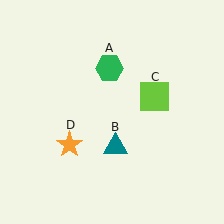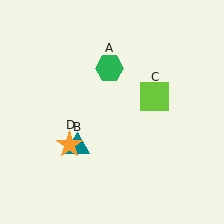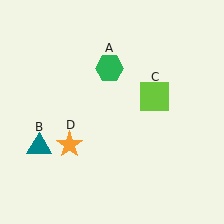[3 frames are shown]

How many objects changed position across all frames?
1 object changed position: teal triangle (object B).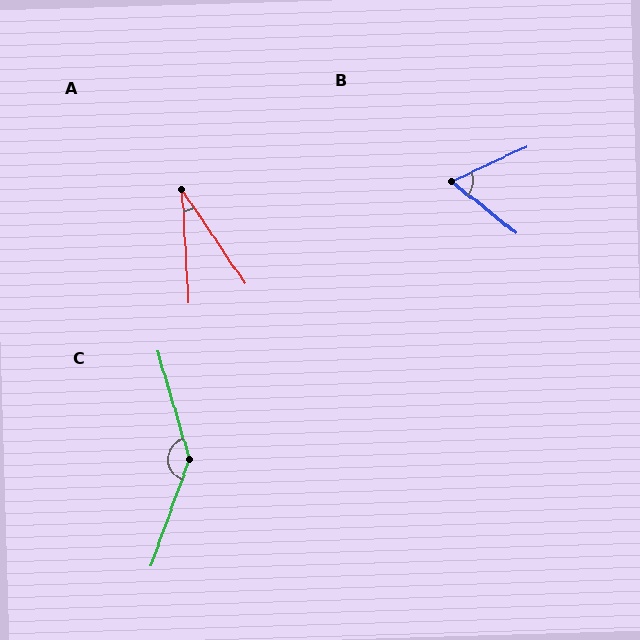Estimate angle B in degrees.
Approximately 63 degrees.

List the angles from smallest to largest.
A (30°), B (63°), C (144°).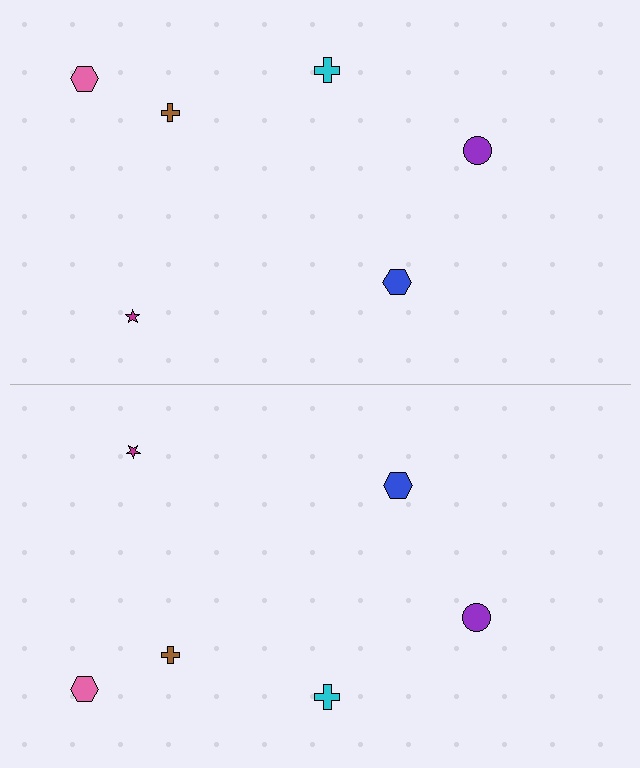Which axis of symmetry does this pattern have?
The pattern has a horizontal axis of symmetry running through the center of the image.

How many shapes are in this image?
There are 12 shapes in this image.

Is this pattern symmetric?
Yes, this pattern has bilateral (reflection) symmetry.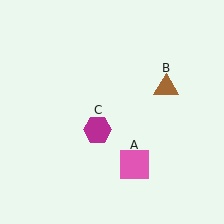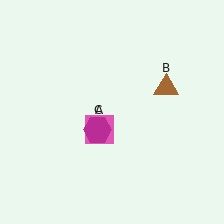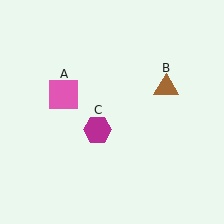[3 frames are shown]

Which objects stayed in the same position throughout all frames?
Brown triangle (object B) and magenta hexagon (object C) remained stationary.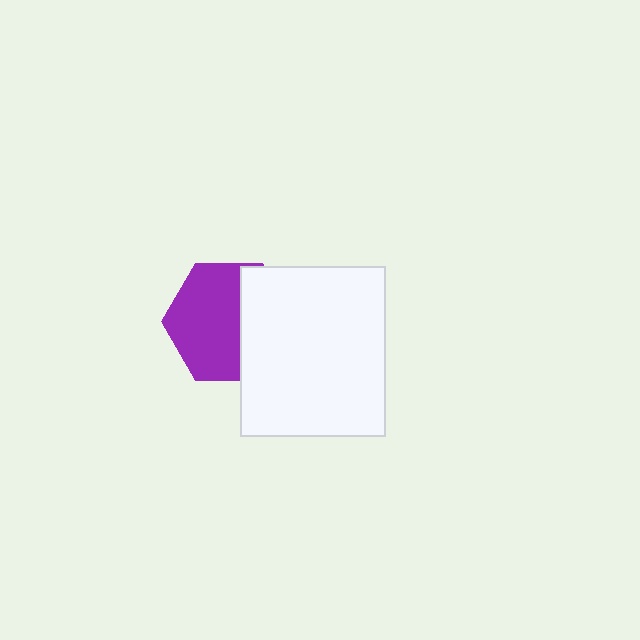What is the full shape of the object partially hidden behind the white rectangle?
The partially hidden object is a purple hexagon.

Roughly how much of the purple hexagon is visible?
About half of it is visible (roughly 61%).